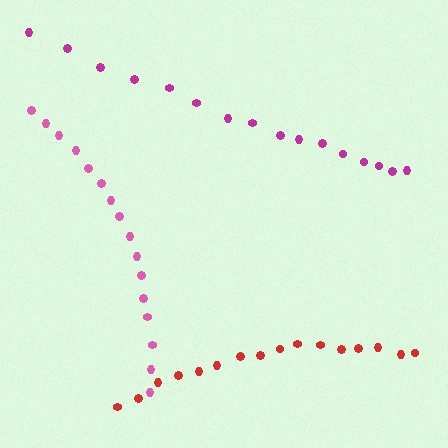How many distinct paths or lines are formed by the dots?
There are 3 distinct paths.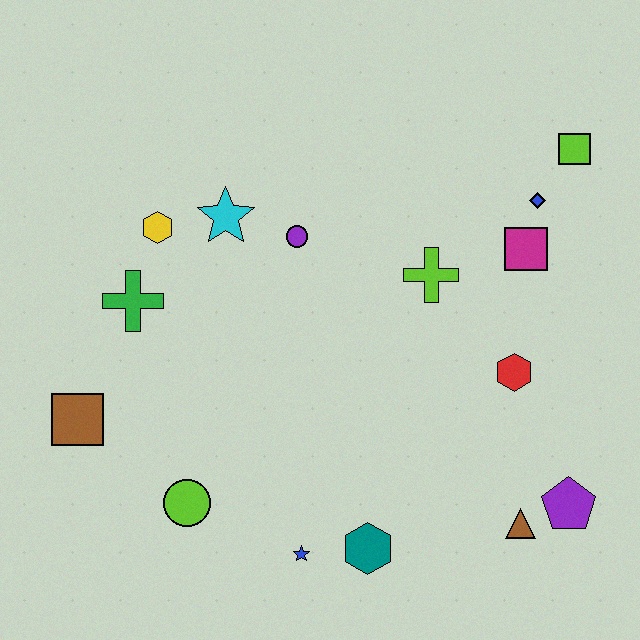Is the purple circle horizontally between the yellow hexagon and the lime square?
Yes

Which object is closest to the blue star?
The teal hexagon is closest to the blue star.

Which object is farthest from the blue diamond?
The brown square is farthest from the blue diamond.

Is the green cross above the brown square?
Yes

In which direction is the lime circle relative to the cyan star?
The lime circle is below the cyan star.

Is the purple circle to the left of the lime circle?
No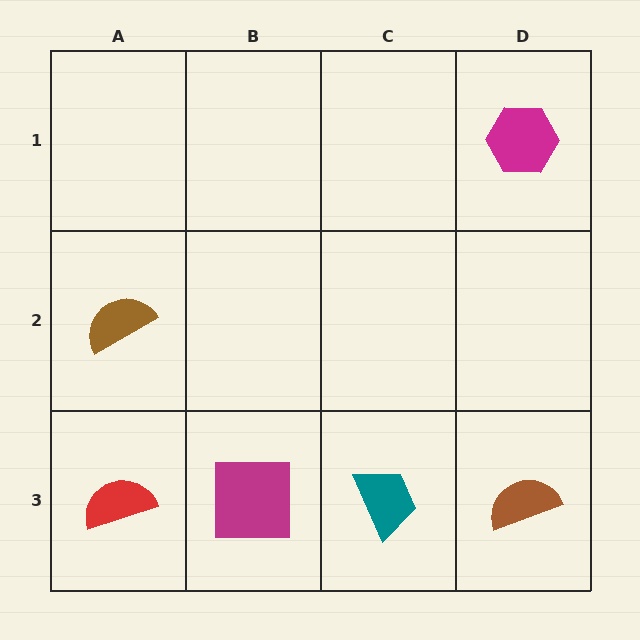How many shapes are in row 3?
4 shapes.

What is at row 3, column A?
A red semicircle.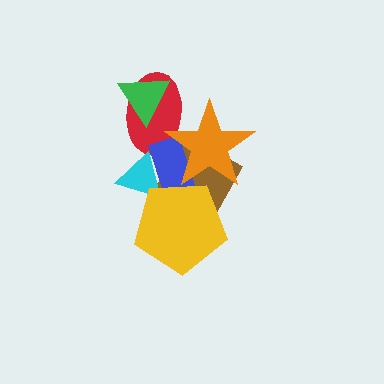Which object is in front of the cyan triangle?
The yellow pentagon is in front of the cyan triangle.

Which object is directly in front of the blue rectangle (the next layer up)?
The cyan triangle is directly in front of the blue rectangle.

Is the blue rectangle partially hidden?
Yes, it is partially covered by another shape.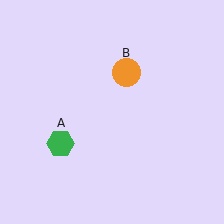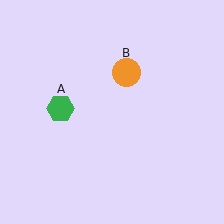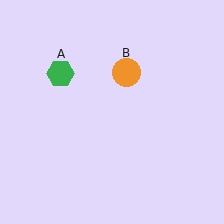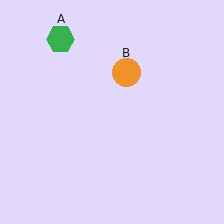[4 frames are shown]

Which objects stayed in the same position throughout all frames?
Orange circle (object B) remained stationary.